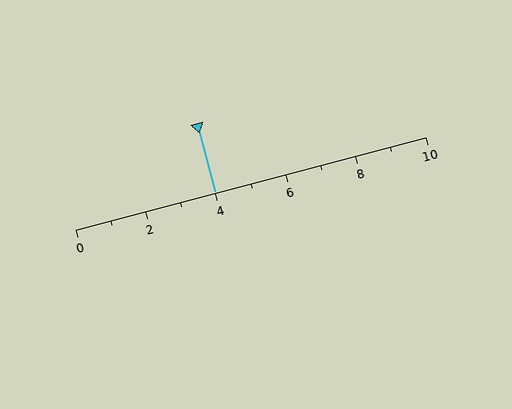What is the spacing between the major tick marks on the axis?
The major ticks are spaced 2 apart.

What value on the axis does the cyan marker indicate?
The marker indicates approximately 4.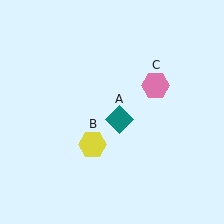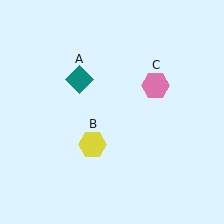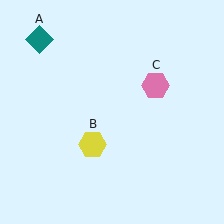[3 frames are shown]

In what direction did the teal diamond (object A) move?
The teal diamond (object A) moved up and to the left.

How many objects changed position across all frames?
1 object changed position: teal diamond (object A).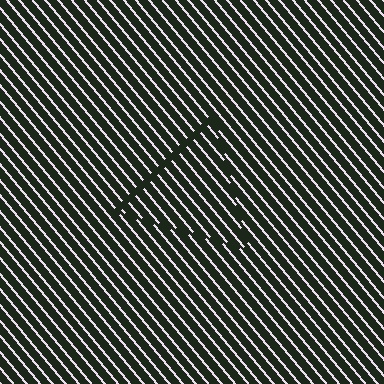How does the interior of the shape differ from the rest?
The interior of the shape contains the same grating, shifted by half a period — the contour is defined by the phase discontinuity where line-ends from the inner and outer gratings abut.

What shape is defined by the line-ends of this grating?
An illusory triangle. The interior of the shape contains the same grating, shifted by half a period — the contour is defined by the phase discontinuity where line-ends from the inner and outer gratings abut.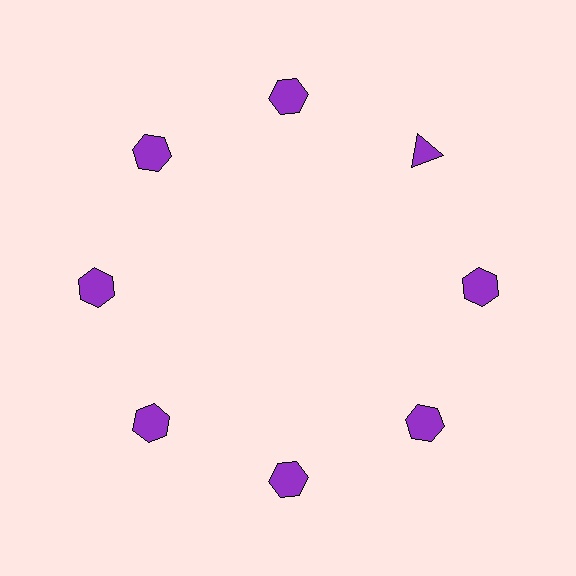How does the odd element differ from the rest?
It has a different shape: triangle instead of hexagon.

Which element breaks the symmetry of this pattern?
The purple triangle at roughly the 2 o'clock position breaks the symmetry. All other shapes are purple hexagons.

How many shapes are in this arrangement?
There are 8 shapes arranged in a ring pattern.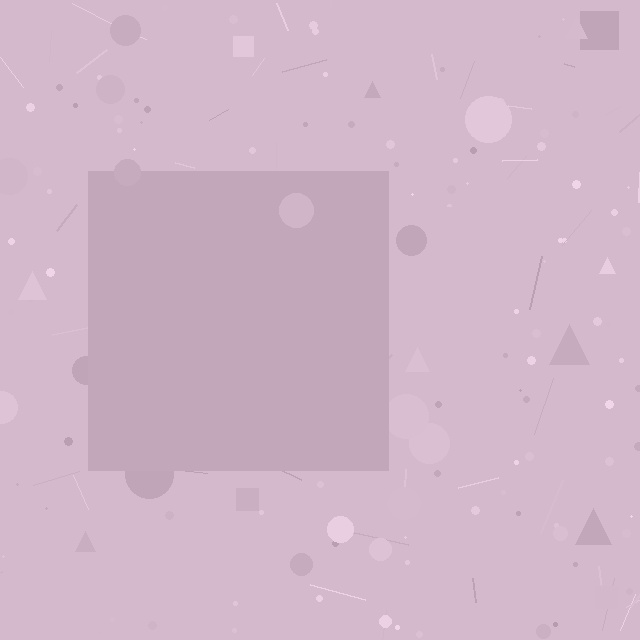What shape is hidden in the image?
A square is hidden in the image.